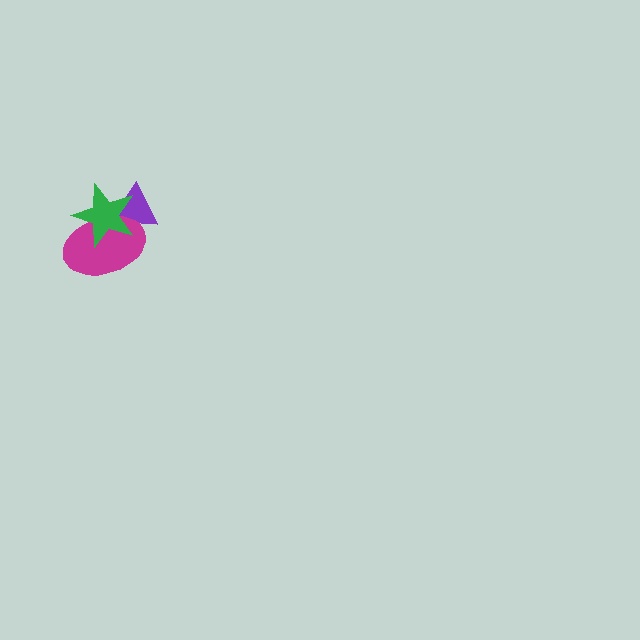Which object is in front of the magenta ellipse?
The green star is in front of the magenta ellipse.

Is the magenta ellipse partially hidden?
Yes, it is partially covered by another shape.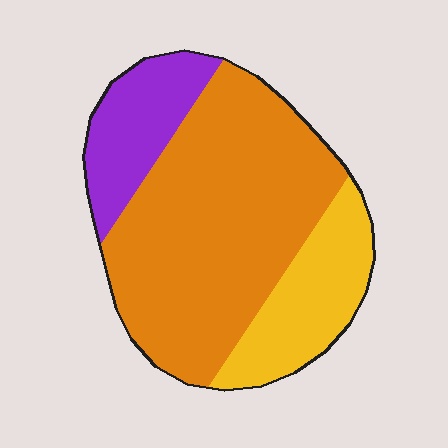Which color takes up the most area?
Orange, at roughly 60%.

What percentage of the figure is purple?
Purple covers roughly 15% of the figure.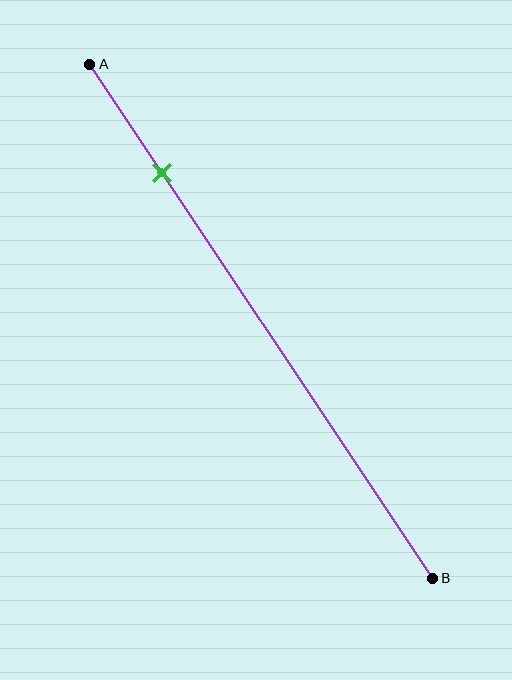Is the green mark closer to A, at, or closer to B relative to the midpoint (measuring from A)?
The green mark is closer to point A than the midpoint of segment AB.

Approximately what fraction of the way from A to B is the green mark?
The green mark is approximately 20% of the way from A to B.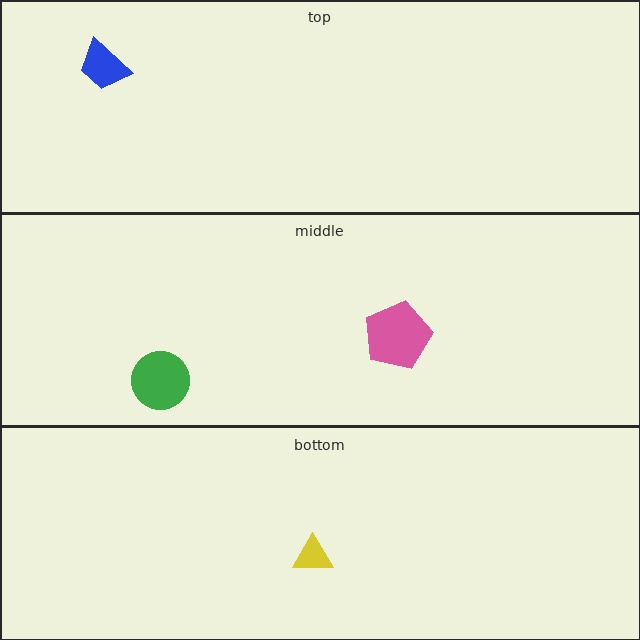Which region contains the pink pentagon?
The middle region.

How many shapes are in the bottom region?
1.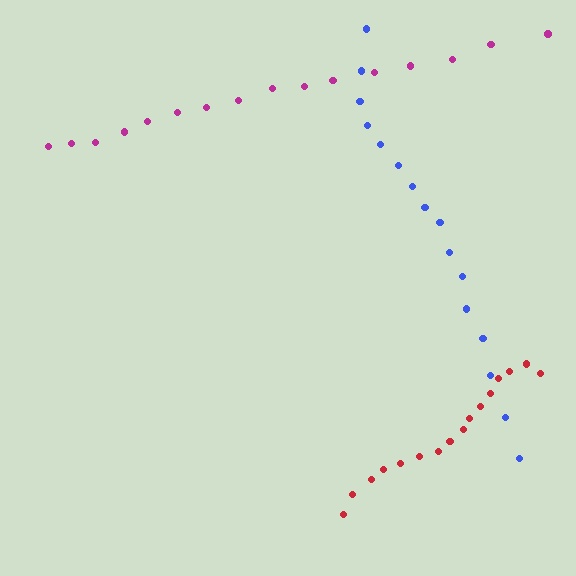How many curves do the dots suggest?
There are 3 distinct paths.